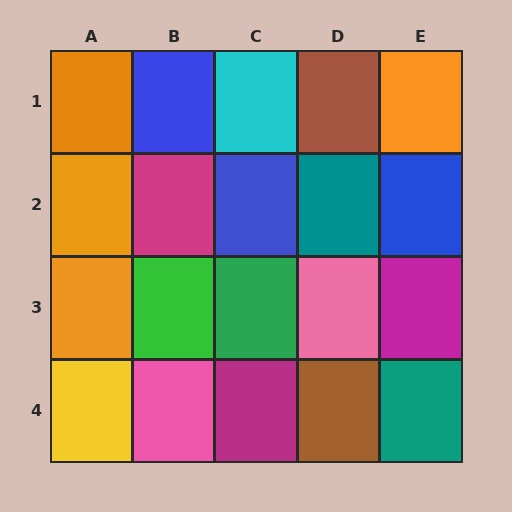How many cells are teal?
2 cells are teal.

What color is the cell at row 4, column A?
Yellow.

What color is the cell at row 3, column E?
Magenta.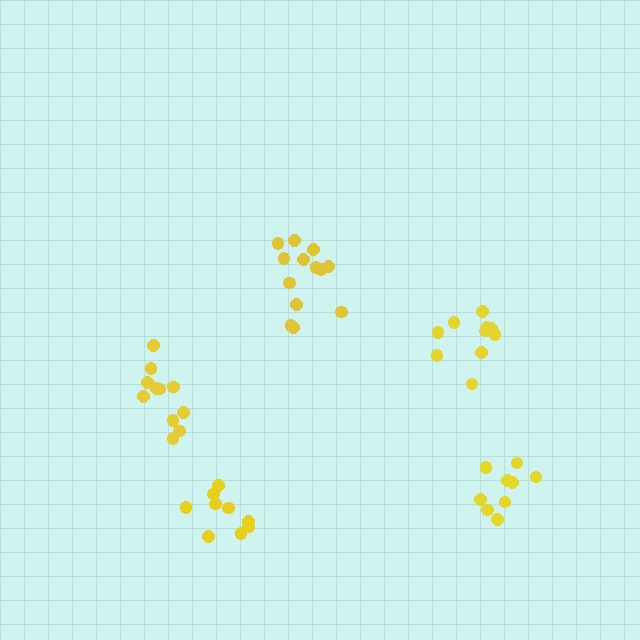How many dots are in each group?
Group 1: 11 dots, Group 2: 9 dots, Group 3: 13 dots, Group 4: 10 dots, Group 5: 9 dots (52 total).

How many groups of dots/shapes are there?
There are 5 groups.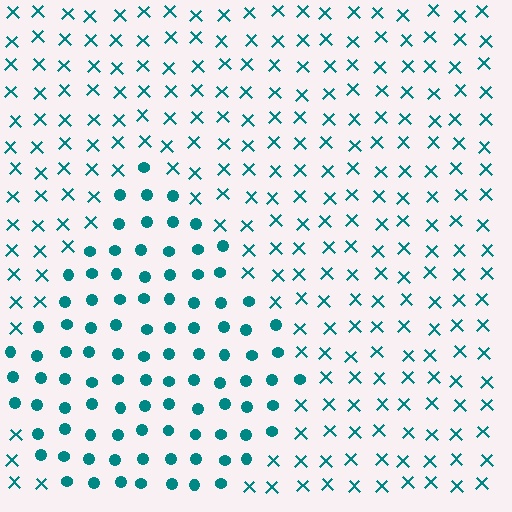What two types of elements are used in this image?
The image uses circles inside the diamond region and X marks outside it.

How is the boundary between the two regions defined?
The boundary is defined by a change in element shape: circles inside vs. X marks outside. All elements share the same color and spacing.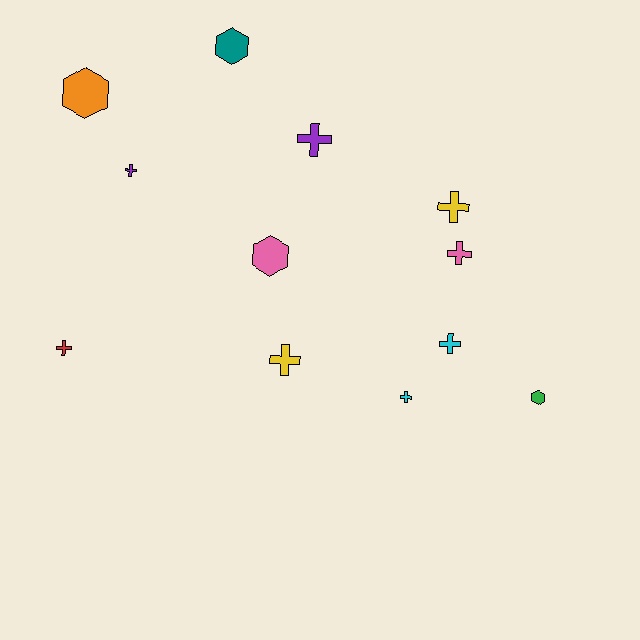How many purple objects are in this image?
There are 2 purple objects.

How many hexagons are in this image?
There are 4 hexagons.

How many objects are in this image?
There are 12 objects.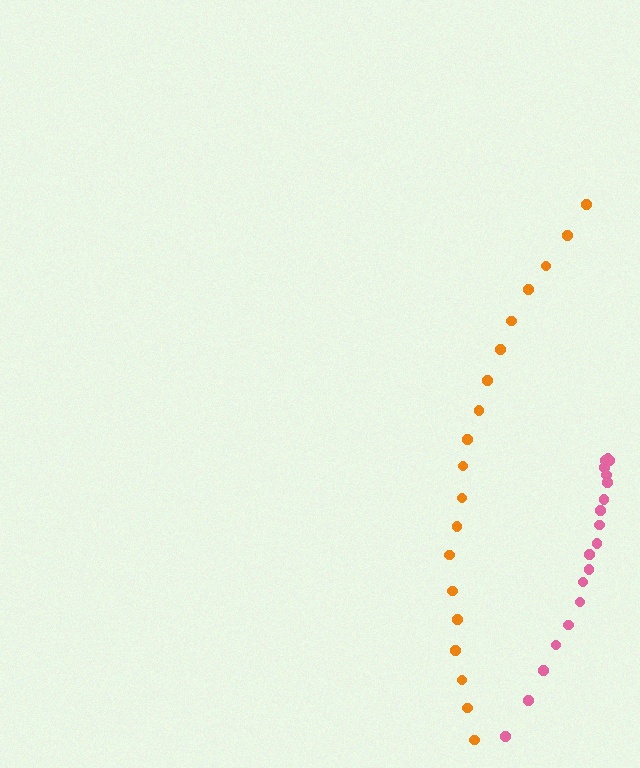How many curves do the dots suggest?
There are 2 distinct paths.